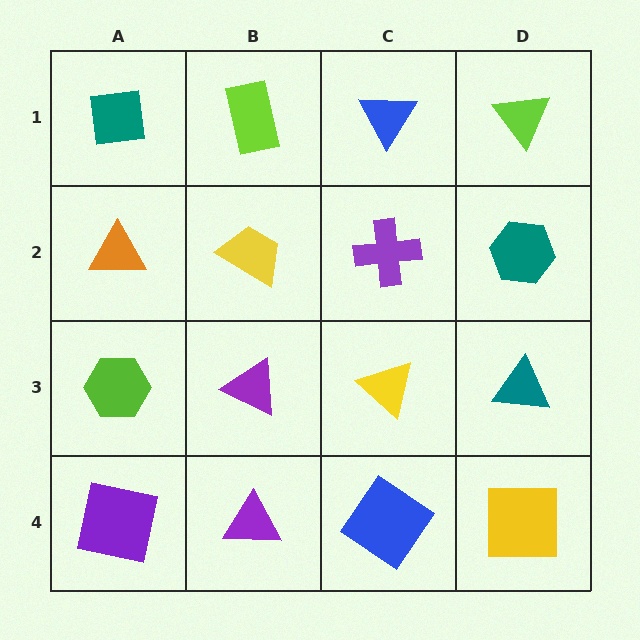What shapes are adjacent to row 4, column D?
A teal triangle (row 3, column D), a blue diamond (row 4, column C).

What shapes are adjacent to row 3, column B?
A yellow trapezoid (row 2, column B), a purple triangle (row 4, column B), a lime hexagon (row 3, column A), a yellow triangle (row 3, column C).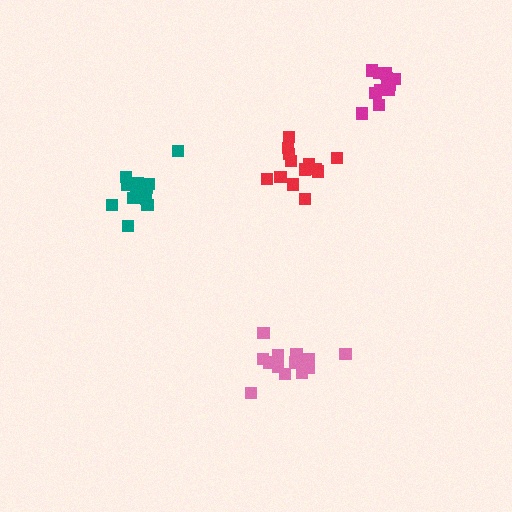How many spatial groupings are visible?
There are 4 spatial groupings.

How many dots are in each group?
Group 1: 15 dots, Group 2: 16 dots, Group 3: 13 dots, Group 4: 12 dots (56 total).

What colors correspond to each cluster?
The clusters are colored: pink, teal, red, magenta.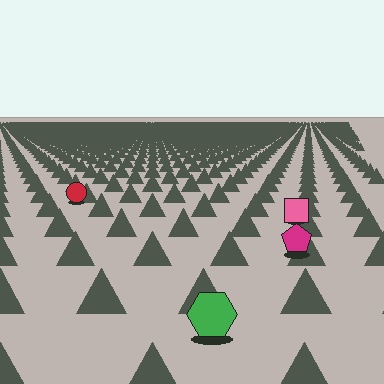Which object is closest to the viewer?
The green hexagon is closest. The texture marks near it are larger and more spread out.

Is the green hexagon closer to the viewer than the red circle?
Yes. The green hexagon is closer — you can tell from the texture gradient: the ground texture is coarser near it.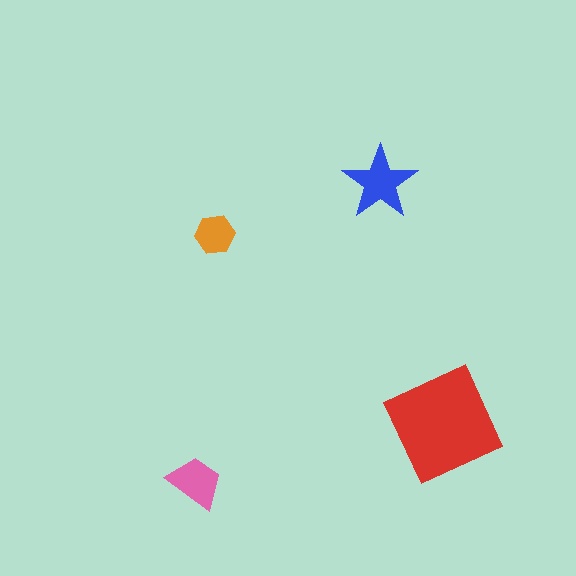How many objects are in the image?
There are 4 objects in the image.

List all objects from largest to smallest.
The red diamond, the blue star, the pink trapezoid, the orange hexagon.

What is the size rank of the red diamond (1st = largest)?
1st.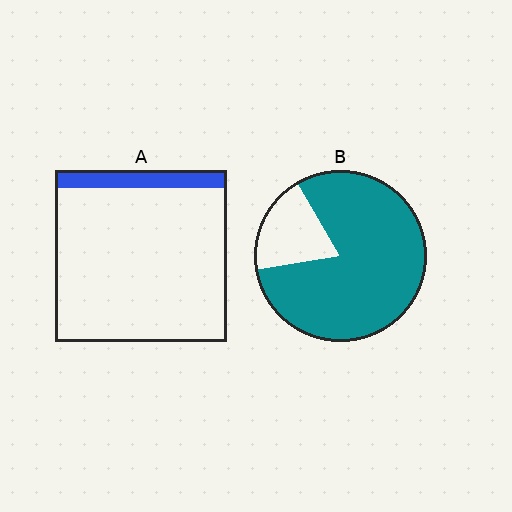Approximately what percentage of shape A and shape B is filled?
A is approximately 10% and B is approximately 80%.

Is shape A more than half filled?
No.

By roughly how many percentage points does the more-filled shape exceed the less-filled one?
By roughly 70 percentage points (B over A).